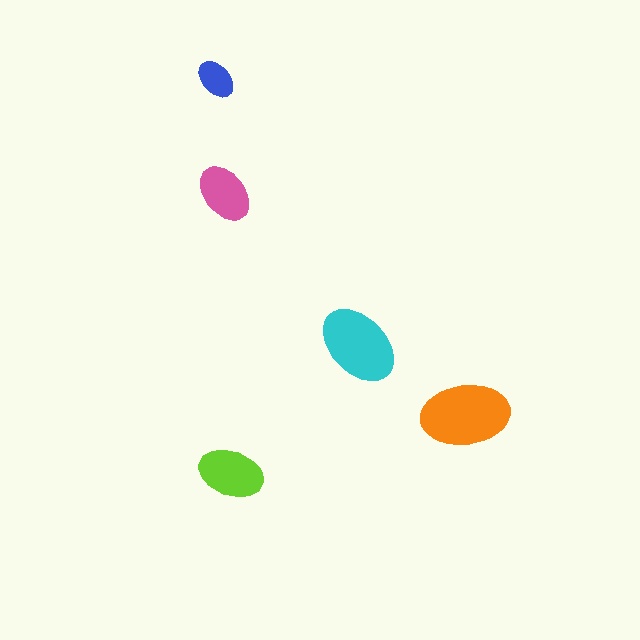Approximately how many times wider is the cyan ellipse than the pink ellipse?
About 1.5 times wider.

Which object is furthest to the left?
The blue ellipse is leftmost.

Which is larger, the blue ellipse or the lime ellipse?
The lime one.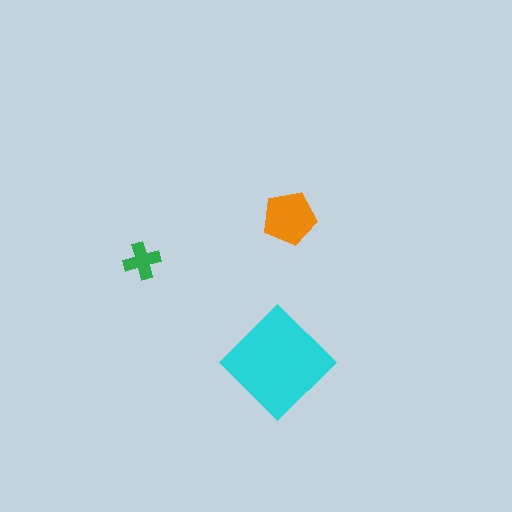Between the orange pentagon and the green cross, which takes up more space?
The orange pentagon.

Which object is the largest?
The cyan diamond.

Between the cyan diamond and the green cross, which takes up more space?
The cyan diamond.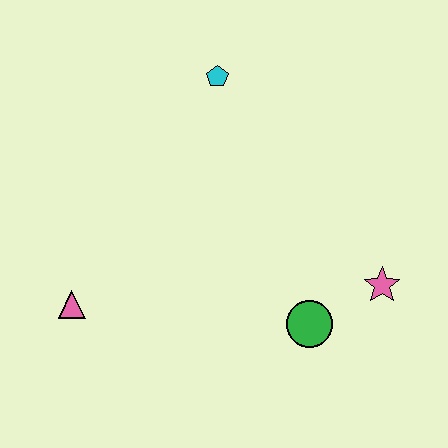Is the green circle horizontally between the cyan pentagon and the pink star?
Yes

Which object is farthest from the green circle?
The cyan pentagon is farthest from the green circle.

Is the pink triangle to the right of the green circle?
No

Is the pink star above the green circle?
Yes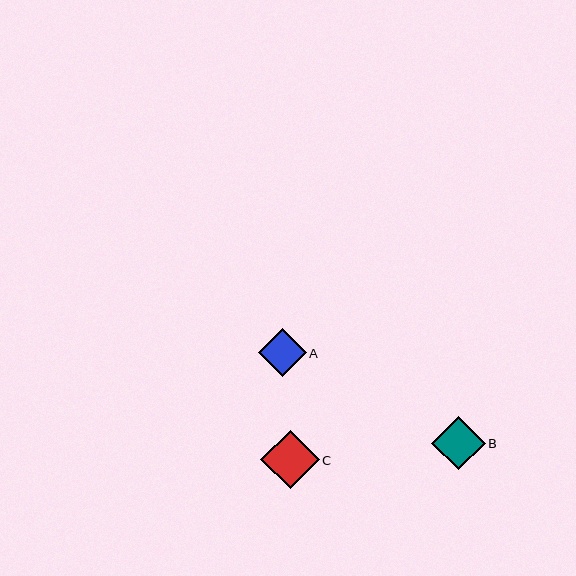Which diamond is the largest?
Diamond C is the largest with a size of approximately 58 pixels.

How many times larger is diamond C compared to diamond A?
Diamond C is approximately 1.2 times the size of diamond A.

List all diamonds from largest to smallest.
From largest to smallest: C, B, A.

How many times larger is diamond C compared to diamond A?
Diamond C is approximately 1.2 times the size of diamond A.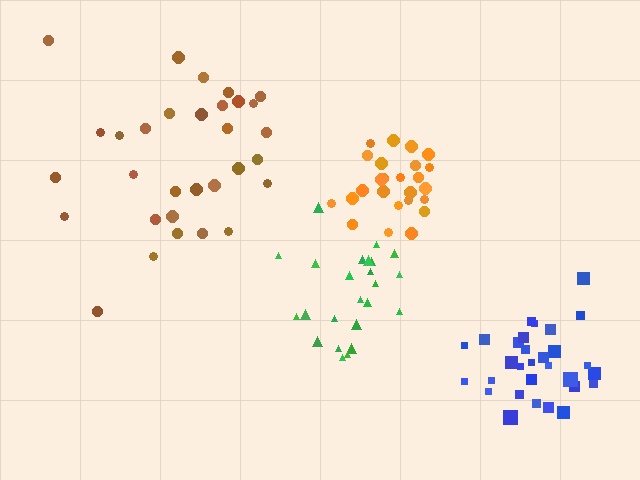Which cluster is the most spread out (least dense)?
Brown.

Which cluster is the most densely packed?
Orange.